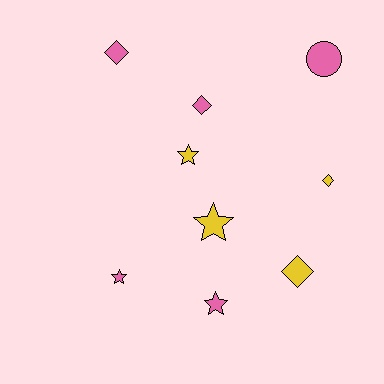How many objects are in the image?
There are 9 objects.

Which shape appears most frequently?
Star, with 4 objects.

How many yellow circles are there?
There are no yellow circles.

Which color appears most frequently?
Pink, with 5 objects.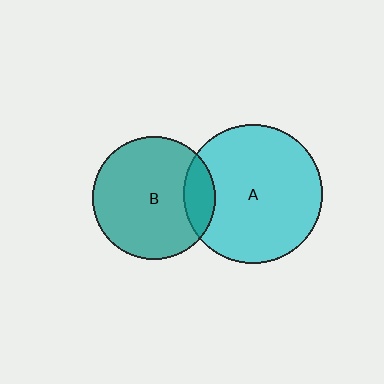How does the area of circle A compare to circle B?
Approximately 1.3 times.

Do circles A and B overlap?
Yes.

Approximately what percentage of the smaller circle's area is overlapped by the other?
Approximately 15%.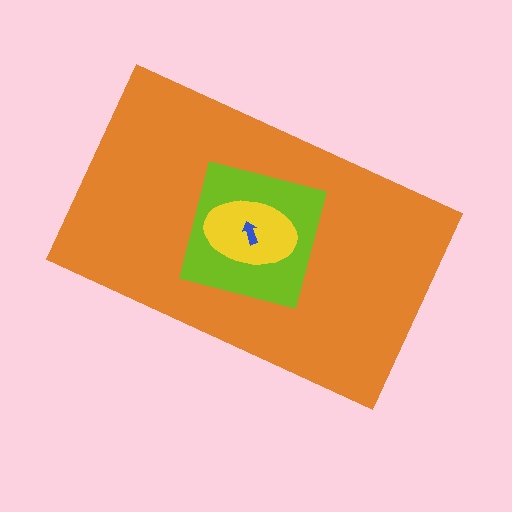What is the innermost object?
The blue arrow.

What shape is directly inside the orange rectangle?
The lime square.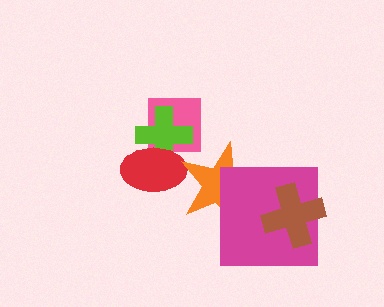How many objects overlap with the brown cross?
1 object overlaps with the brown cross.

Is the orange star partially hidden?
Yes, it is partially covered by another shape.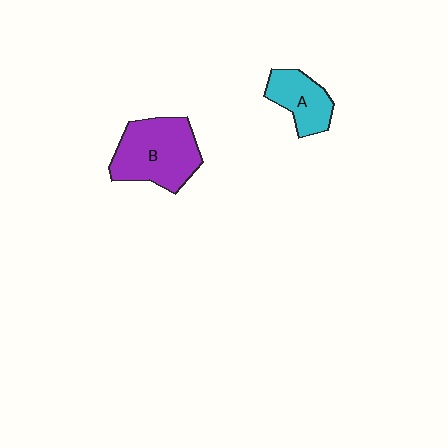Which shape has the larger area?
Shape B (purple).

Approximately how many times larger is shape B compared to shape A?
Approximately 1.7 times.